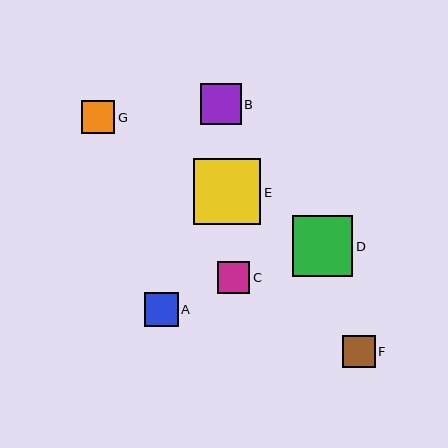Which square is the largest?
Square E is the largest with a size of approximately 67 pixels.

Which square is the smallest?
Square C is the smallest with a size of approximately 32 pixels.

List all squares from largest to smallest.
From largest to smallest: E, D, B, A, G, F, C.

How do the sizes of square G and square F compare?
Square G and square F are approximately the same size.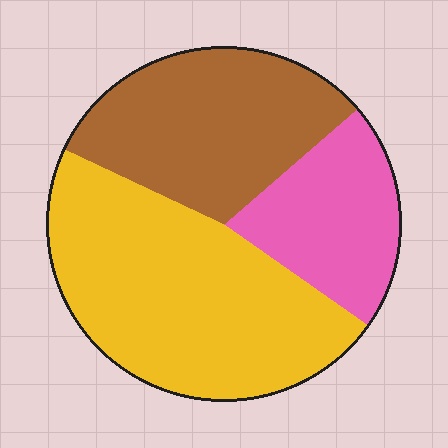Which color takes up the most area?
Yellow, at roughly 45%.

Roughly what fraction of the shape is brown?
Brown takes up between a quarter and a half of the shape.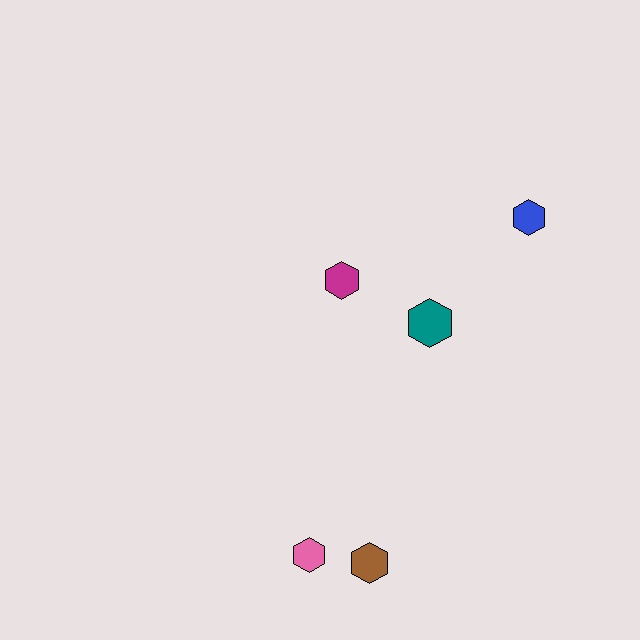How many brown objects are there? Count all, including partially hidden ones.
There is 1 brown object.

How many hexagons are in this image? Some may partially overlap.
There are 5 hexagons.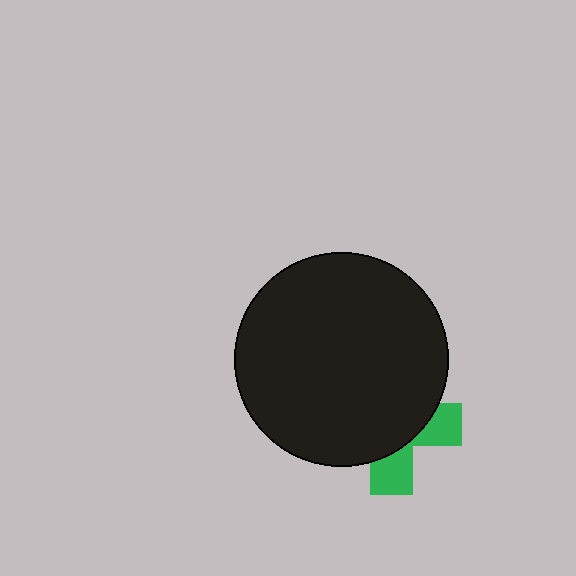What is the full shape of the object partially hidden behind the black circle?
The partially hidden object is a green cross.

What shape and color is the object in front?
The object in front is a black circle.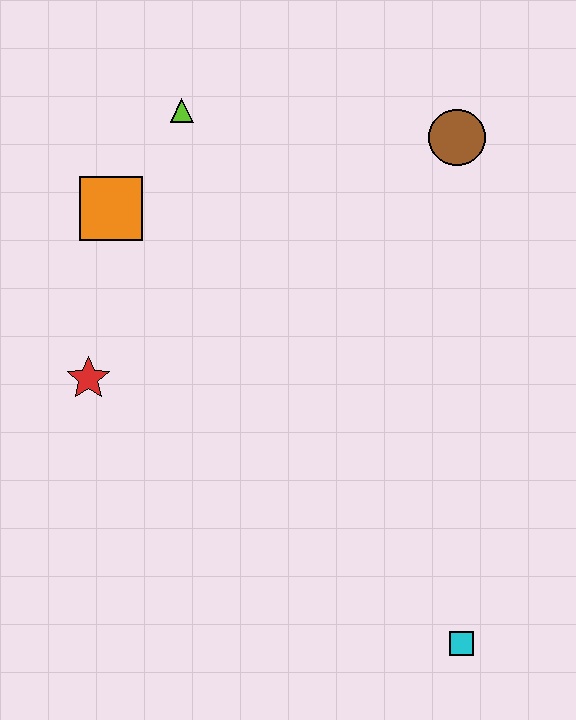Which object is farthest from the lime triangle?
The cyan square is farthest from the lime triangle.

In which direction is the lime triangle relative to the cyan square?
The lime triangle is above the cyan square.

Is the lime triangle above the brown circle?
Yes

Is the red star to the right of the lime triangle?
No